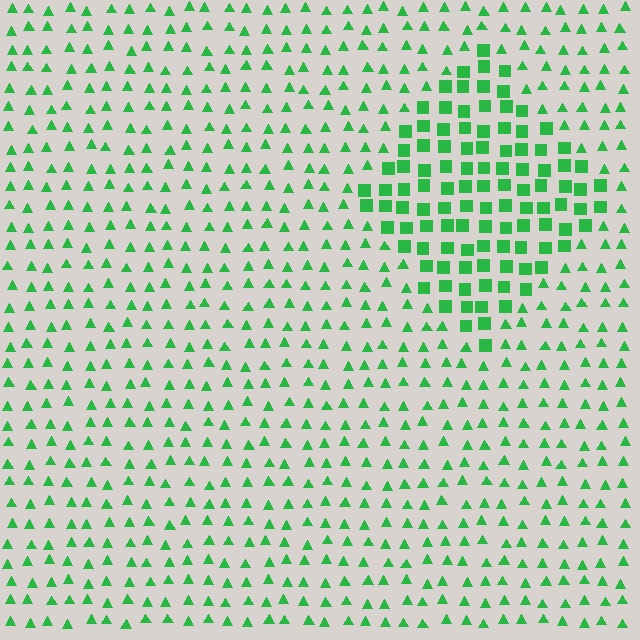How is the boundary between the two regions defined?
The boundary is defined by a change in element shape: squares inside vs. triangles outside. All elements share the same color and spacing.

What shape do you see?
I see a diamond.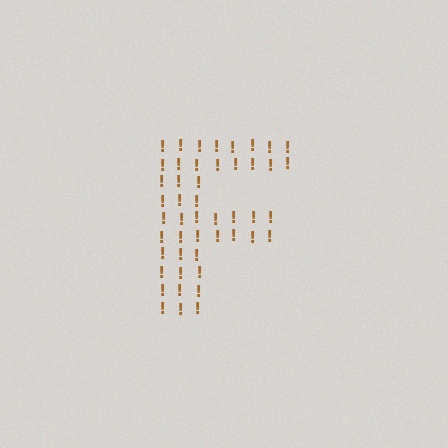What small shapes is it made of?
It is made of small exclamation marks.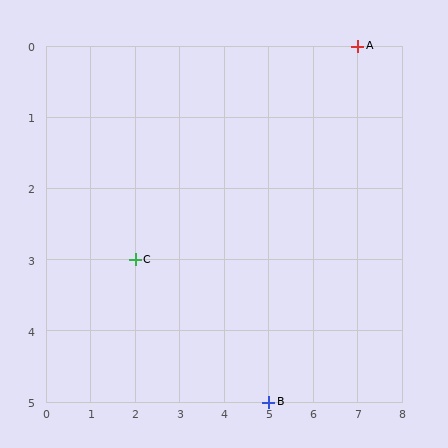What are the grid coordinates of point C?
Point C is at grid coordinates (2, 3).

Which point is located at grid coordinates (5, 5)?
Point B is at (5, 5).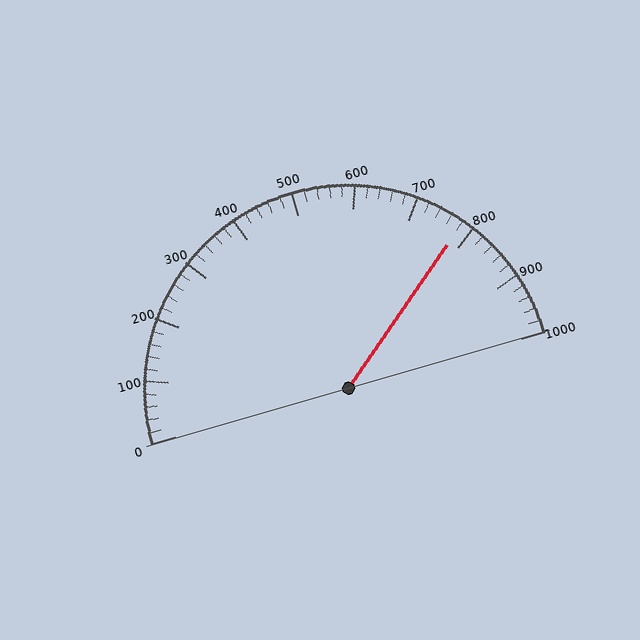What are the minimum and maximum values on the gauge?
The gauge ranges from 0 to 1000.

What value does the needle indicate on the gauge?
The needle indicates approximately 780.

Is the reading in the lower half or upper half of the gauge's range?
The reading is in the upper half of the range (0 to 1000).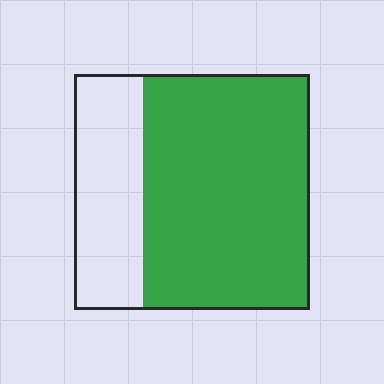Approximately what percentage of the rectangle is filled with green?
Approximately 70%.